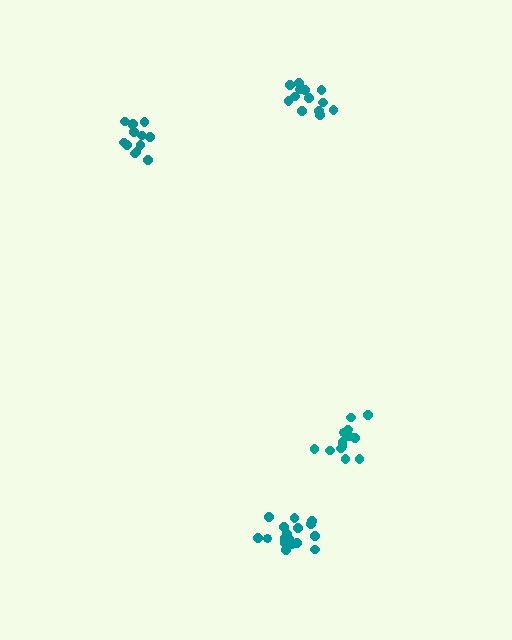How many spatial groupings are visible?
There are 4 spatial groupings.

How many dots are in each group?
Group 1: 18 dots, Group 2: 13 dots, Group 3: 13 dots, Group 4: 13 dots (57 total).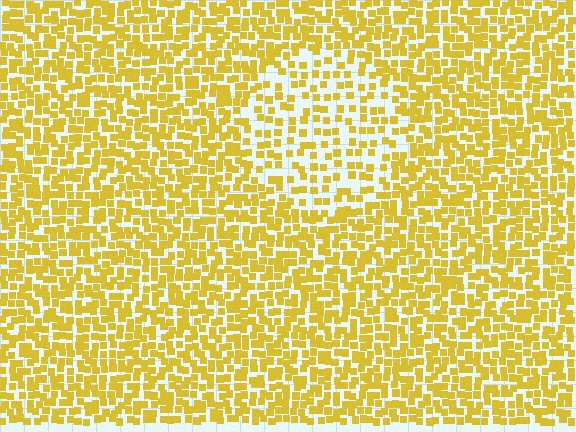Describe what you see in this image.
The image contains small yellow elements arranged at two different densities. A circle-shaped region is visible where the elements are less densely packed than the surrounding area.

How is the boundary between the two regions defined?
The boundary is defined by a change in element density (approximately 1.9x ratio). All elements are the same color, size, and shape.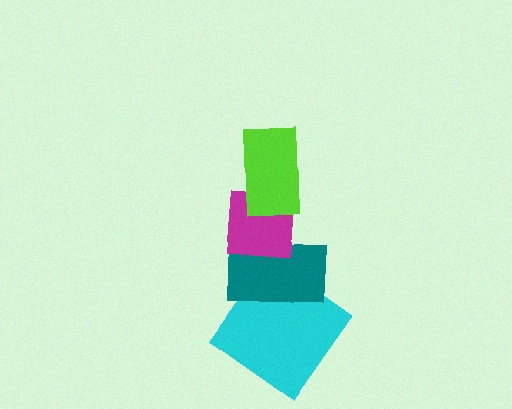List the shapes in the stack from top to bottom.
From top to bottom: the lime rectangle, the magenta square, the teal rectangle, the cyan diamond.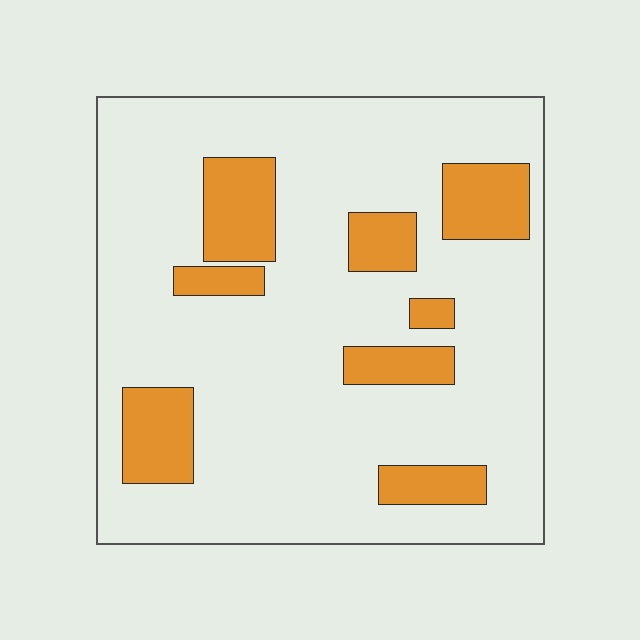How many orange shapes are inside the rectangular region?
8.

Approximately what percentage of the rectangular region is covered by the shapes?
Approximately 20%.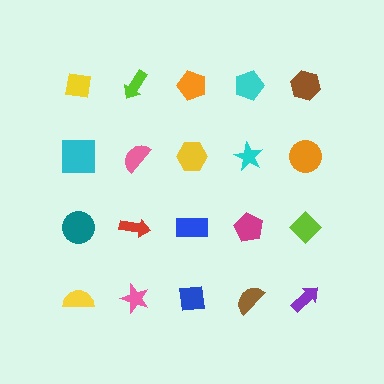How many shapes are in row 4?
5 shapes.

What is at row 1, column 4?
A cyan pentagon.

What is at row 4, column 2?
A pink star.